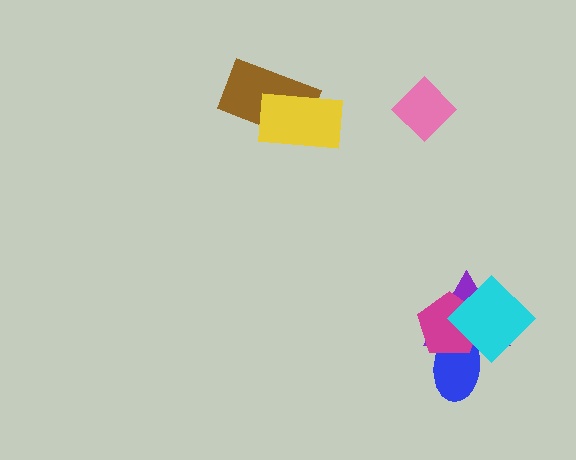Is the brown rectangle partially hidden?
Yes, it is partially covered by another shape.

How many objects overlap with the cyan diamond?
3 objects overlap with the cyan diamond.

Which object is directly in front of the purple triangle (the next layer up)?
The magenta pentagon is directly in front of the purple triangle.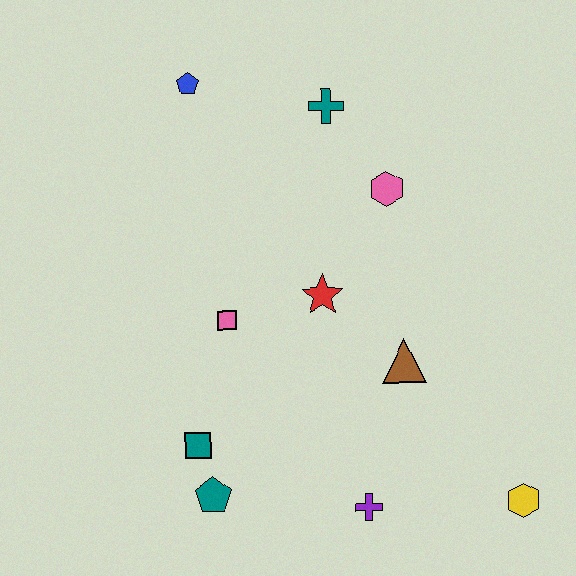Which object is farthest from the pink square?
The yellow hexagon is farthest from the pink square.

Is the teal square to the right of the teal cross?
No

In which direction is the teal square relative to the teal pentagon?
The teal square is above the teal pentagon.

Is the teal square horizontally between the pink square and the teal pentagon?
No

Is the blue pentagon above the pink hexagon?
Yes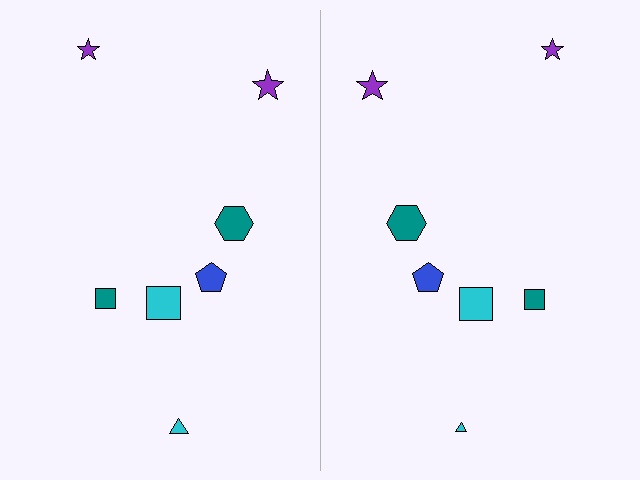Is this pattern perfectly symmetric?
No, the pattern is not perfectly symmetric. The cyan triangle on the right side has a different size than its mirror counterpart.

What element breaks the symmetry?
The cyan triangle on the right side has a different size than its mirror counterpart.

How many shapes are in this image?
There are 14 shapes in this image.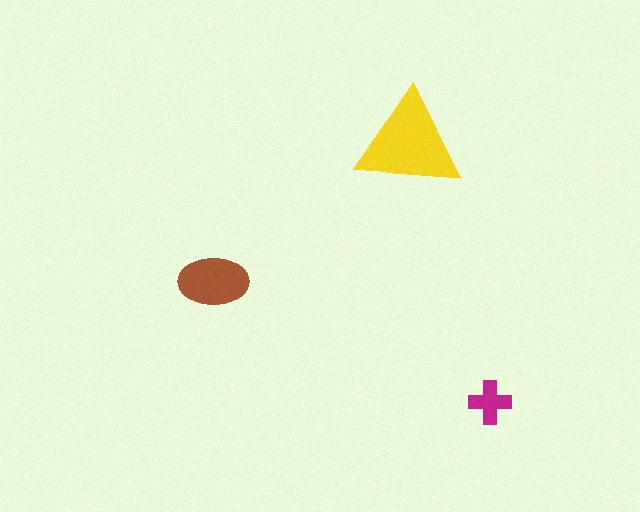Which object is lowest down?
The magenta cross is bottommost.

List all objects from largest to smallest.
The yellow triangle, the brown ellipse, the magenta cross.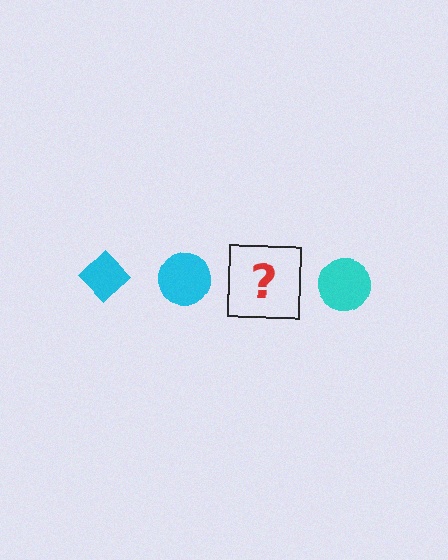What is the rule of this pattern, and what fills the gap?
The rule is that the pattern cycles through diamond, circle shapes in cyan. The gap should be filled with a cyan diamond.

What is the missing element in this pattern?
The missing element is a cyan diamond.